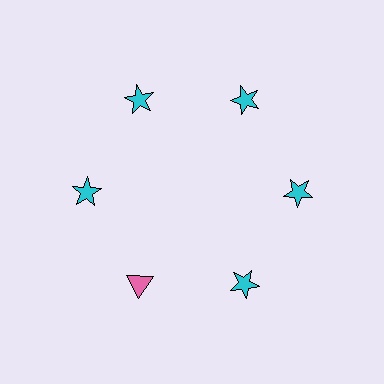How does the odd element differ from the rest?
It differs in both color (pink instead of cyan) and shape (triangle instead of star).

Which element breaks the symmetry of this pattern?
The pink triangle at roughly the 7 o'clock position breaks the symmetry. All other shapes are cyan stars.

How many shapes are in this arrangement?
There are 6 shapes arranged in a ring pattern.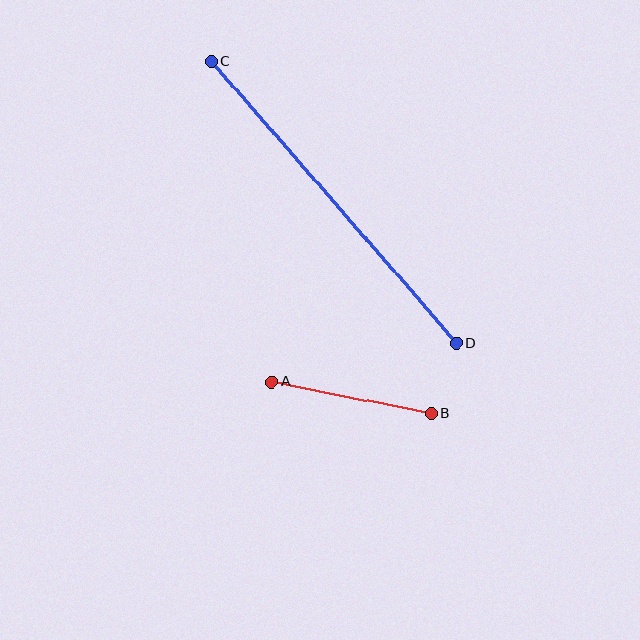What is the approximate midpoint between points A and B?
The midpoint is at approximately (351, 397) pixels.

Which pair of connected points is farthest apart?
Points C and D are farthest apart.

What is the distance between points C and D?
The distance is approximately 373 pixels.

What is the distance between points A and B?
The distance is approximately 163 pixels.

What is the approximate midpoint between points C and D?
The midpoint is at approximately (334, 202) pixels.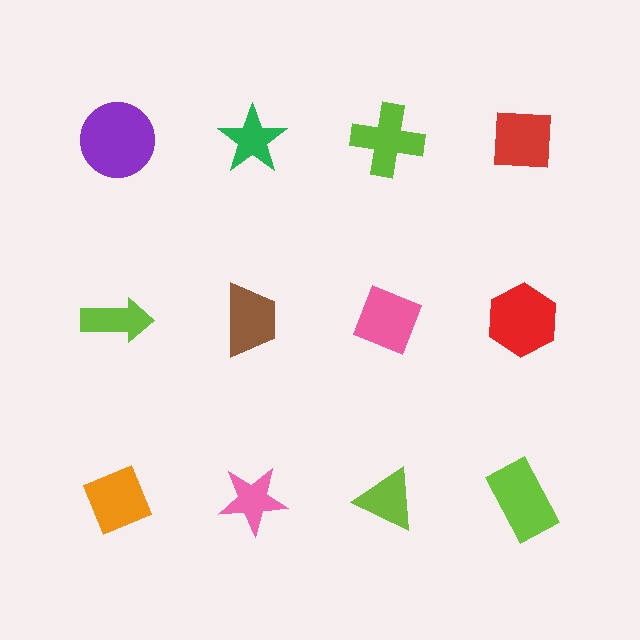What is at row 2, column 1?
A lime arrow.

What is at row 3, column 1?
An orange diamond.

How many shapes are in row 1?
4 shapes.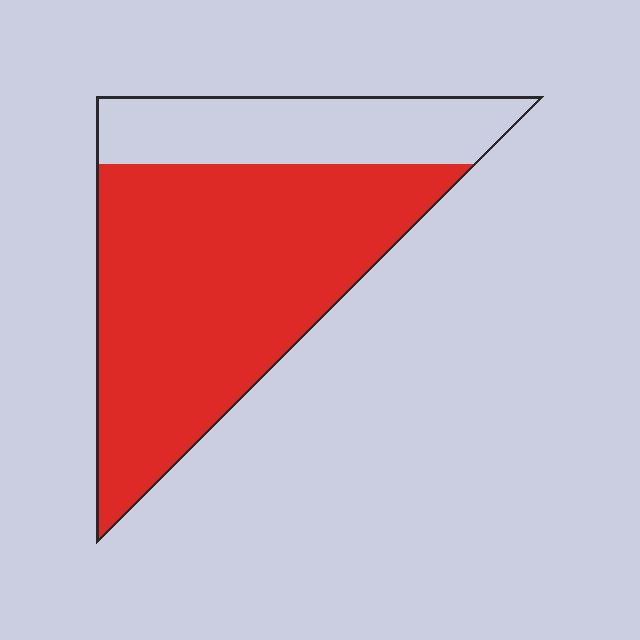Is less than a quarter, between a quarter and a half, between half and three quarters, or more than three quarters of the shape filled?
Between half and three quarters.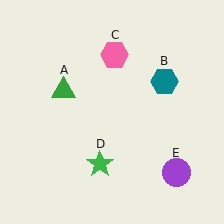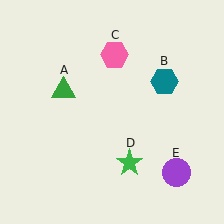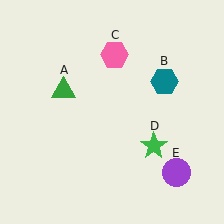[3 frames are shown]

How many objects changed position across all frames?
1 object changed position: green star (object D).